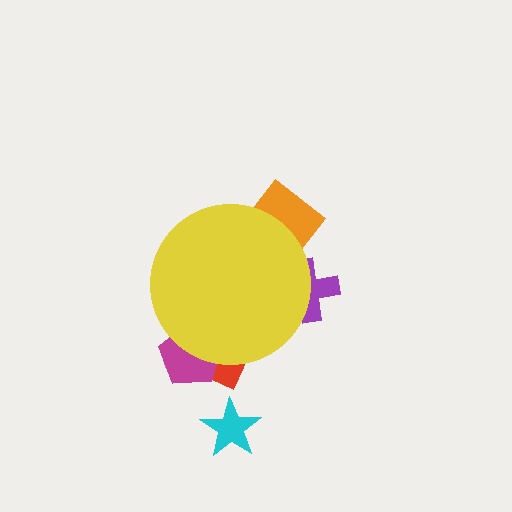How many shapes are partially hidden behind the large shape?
5 shapes are partially hidden.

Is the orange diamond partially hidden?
Yes, the orange diamond is partially hidden behind the yellow circle.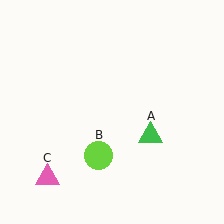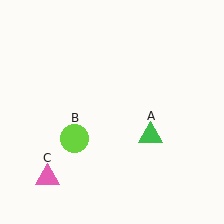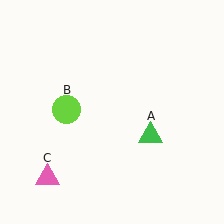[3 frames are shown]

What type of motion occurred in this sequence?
The lime circle (object B) rotated clockwise around the center of the scene.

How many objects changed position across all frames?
1 object changed position: lime circle (object B).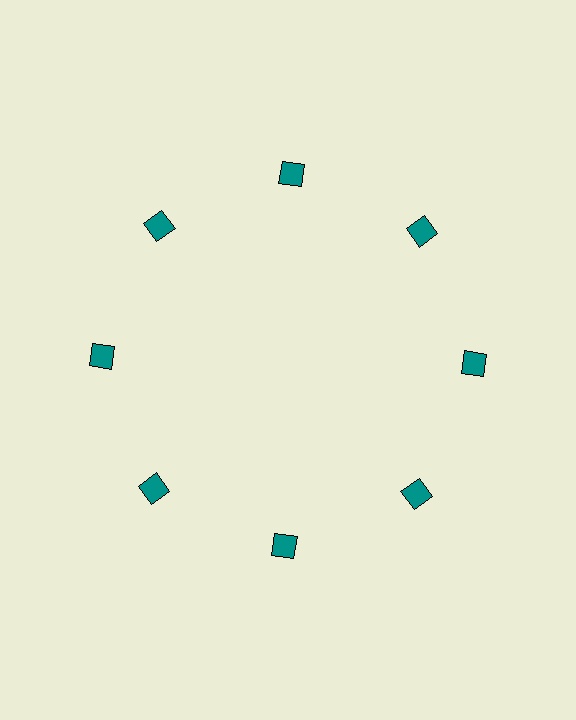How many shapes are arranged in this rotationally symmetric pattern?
There are 8 shapes, arranged in 8 groups of 1.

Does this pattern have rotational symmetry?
Yes, this pattern has 8-fold rotational symmetry. It looks the same after rotating 45 degrees around the center.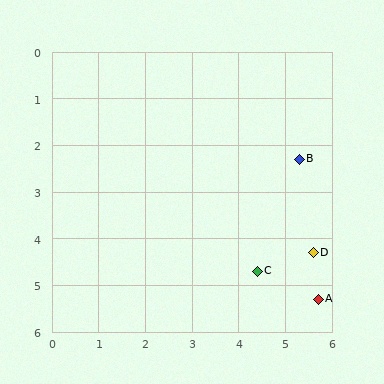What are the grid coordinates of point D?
Point D is at approximately (5.6, 4.3).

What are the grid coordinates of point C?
Point C is at approximately (4.4, 4.7).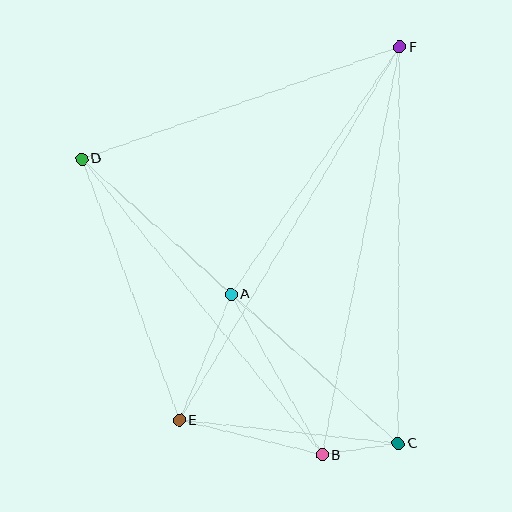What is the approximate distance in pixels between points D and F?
The distance between D and F is approximately 337 pixels.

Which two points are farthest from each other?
Points E and F are farthest from each other.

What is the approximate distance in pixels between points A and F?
The distance between A and F is approximately 300 pixels.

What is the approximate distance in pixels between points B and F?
The distance between B and F is approximately 415 pixels.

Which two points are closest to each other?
Points B and C are closest to each other.